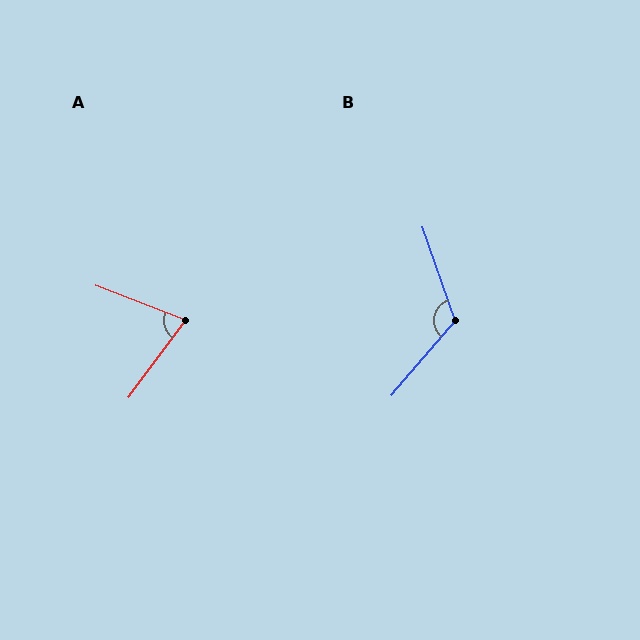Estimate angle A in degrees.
Approximately 75 degrees.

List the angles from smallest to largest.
A (75°), B (120°).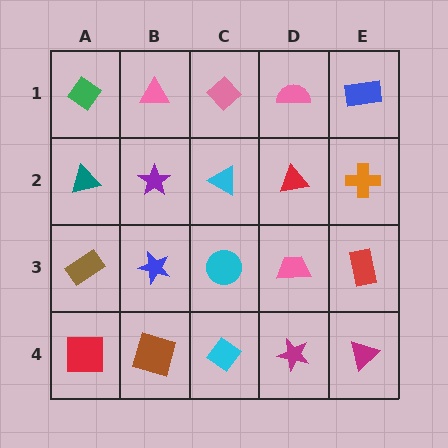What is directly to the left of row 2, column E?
A red triangle.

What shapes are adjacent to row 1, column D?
A red triangle (row 2, column D), a pink diamond (row 1, column C), a blue rectangle (row 1, column E).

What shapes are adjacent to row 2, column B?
A pink triangle (row 1, column B), a blue star (row 3, column B), a teal triangle (row 2, column A), a cyan triangle (row 2, column C).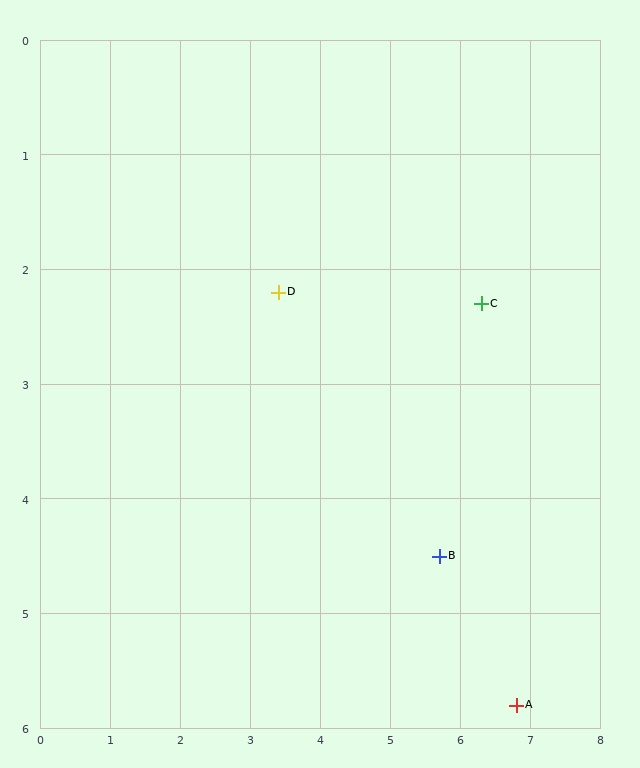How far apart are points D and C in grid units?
Points D and C are about 2.9 grid units apart.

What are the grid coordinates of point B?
Point B is at approximately (5.7, 4.5).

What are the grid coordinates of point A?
Point A is at approximately (6.8, 5.8).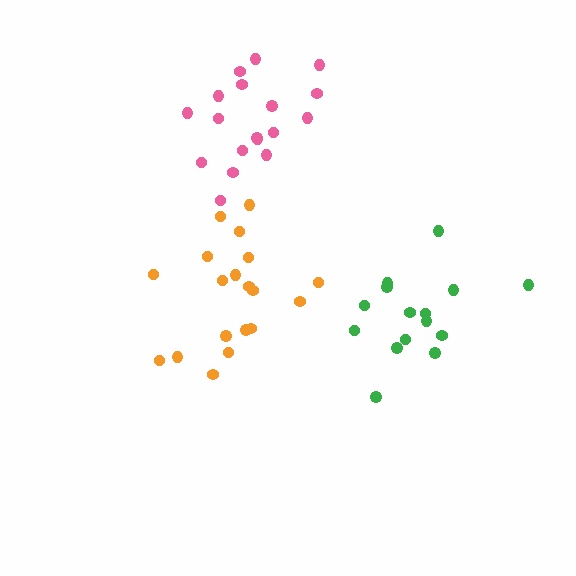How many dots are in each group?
Group 1: 15 dots, Group 2: 19 dots, Group 3: 18 dots (52 total).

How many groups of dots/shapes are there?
There are 3 groups.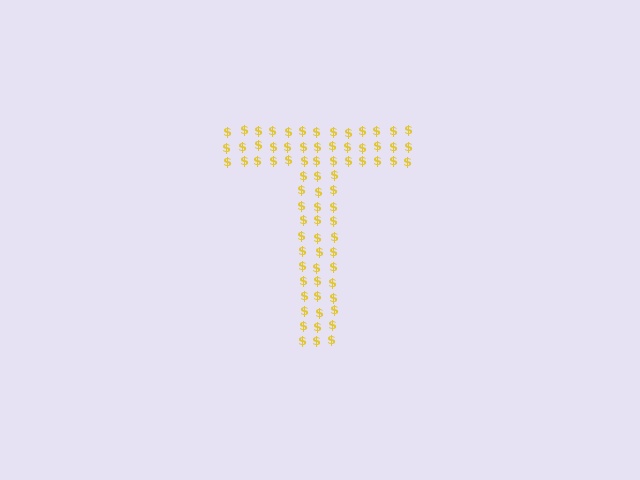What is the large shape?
The large shape is the letter T.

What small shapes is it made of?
It is made of small dollar signs.